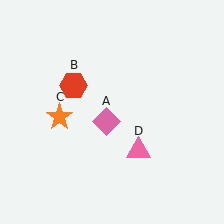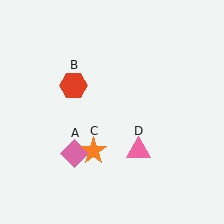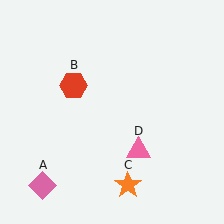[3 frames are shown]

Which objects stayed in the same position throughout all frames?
Red hexagon (object B) and pink triangle (object D) remained stationary.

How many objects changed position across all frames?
2 objects changed position: pink diamond (object A), orange star (object C).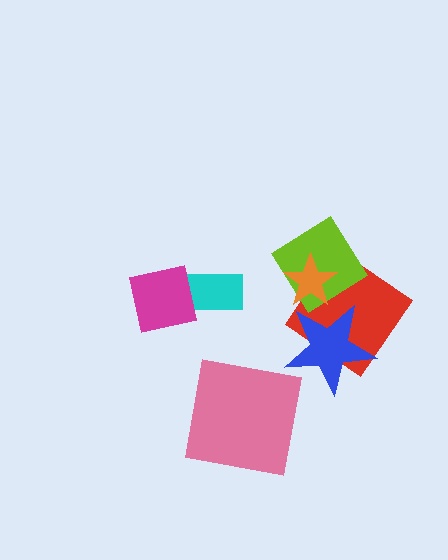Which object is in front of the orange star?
The blue star is in front of the orange star.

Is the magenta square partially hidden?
No, no other shape covers it.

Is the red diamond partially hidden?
Yes, it is partially covered by another shape.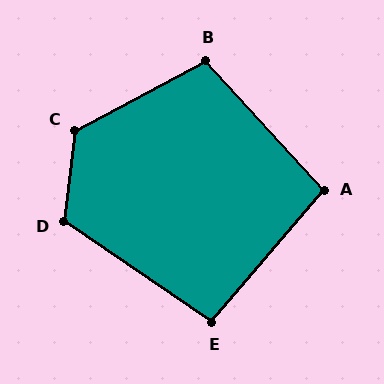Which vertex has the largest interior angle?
C, at approximately 126 degrees.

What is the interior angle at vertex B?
Approximately 104 degrees (obtuse).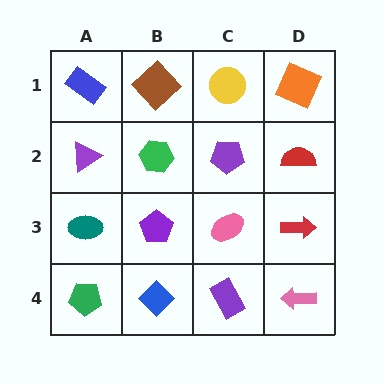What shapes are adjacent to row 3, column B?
A green hexagon (row 2, column B), a blue diamond (row 4, column B), a teal ellipse (row 3, column A), a pink ellipse (row 3, column C).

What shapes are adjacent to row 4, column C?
A pink ellipse (row 3, column C), a blue diamond (row 4, column B), a pink arrow (row 4, column D).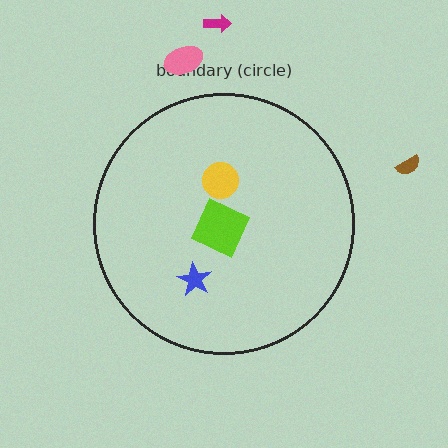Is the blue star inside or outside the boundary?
Inside.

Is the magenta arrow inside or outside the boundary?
Outside.